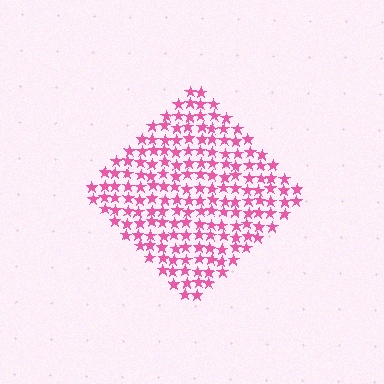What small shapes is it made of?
It is made of small stars.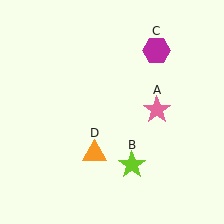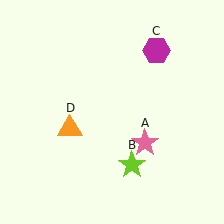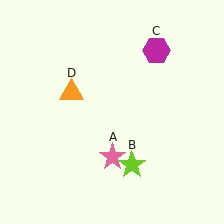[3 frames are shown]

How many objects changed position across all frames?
2 objects changed position: pink star (object A), orange triangle (object D).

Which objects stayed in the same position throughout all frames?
Lime star (object B) and magenta hexagon (object C) remained stationary.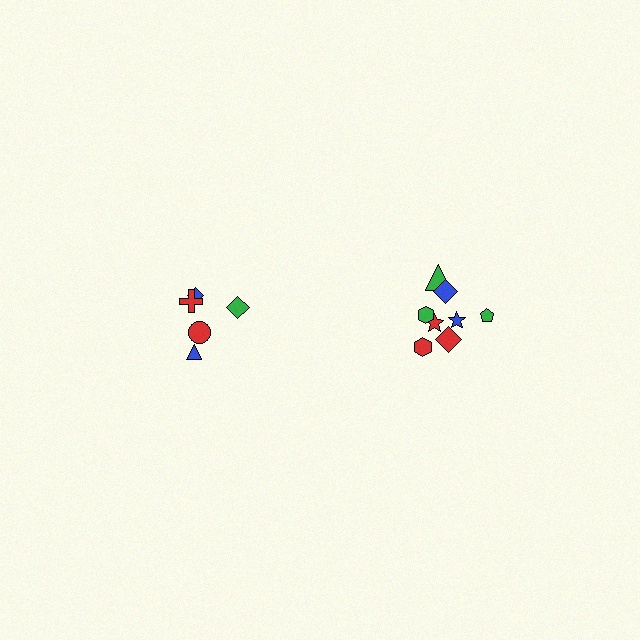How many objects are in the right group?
There are 8 objects.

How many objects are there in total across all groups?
There are 13 objects.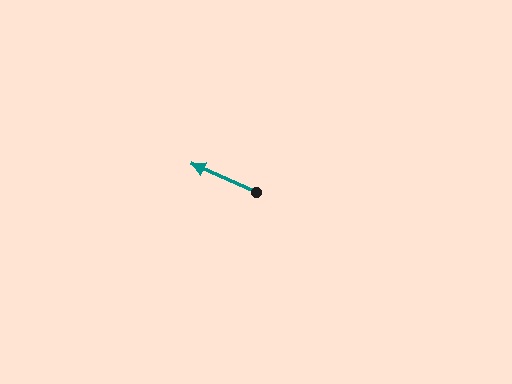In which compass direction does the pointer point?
Northwest.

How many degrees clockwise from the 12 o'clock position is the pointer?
Approximately 294 degrees.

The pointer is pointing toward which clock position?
Roughly 10 o'clock.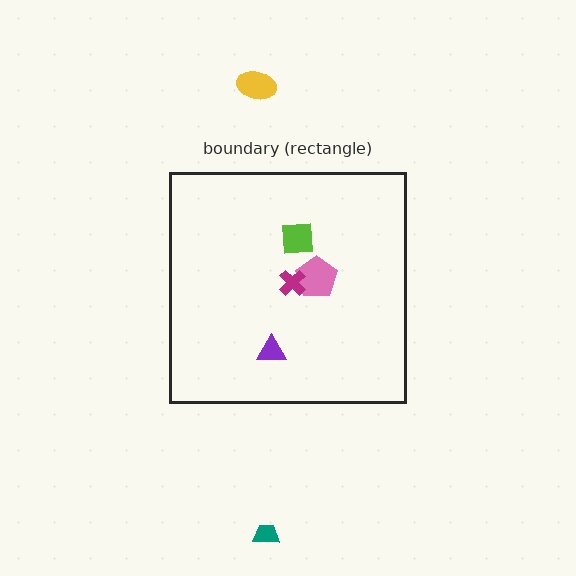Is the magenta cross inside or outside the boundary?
Inside.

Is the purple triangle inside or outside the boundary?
Inside.